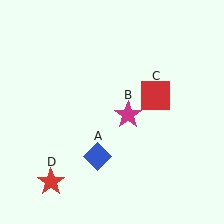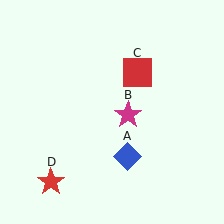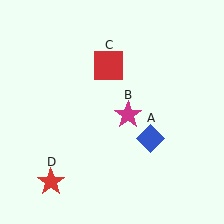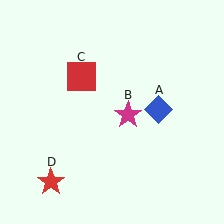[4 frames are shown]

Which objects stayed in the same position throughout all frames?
Magenta star (object B) and red star (object D) remained stationary.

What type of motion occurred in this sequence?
The blue diamond (object A), red square (object C) rotated counterclockwise around the center of the scene.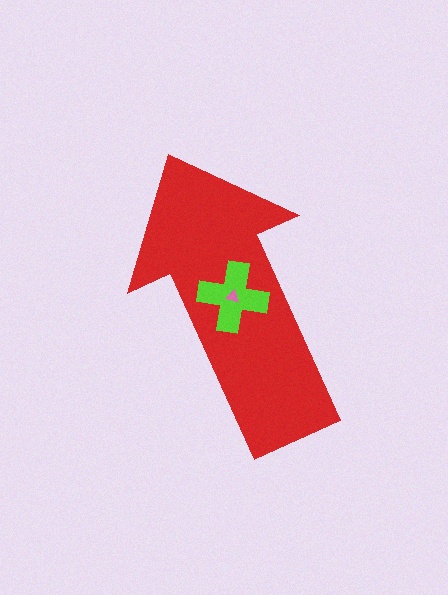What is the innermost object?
The pink triangle.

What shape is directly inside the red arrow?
The lime cross.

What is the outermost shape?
The red arrow.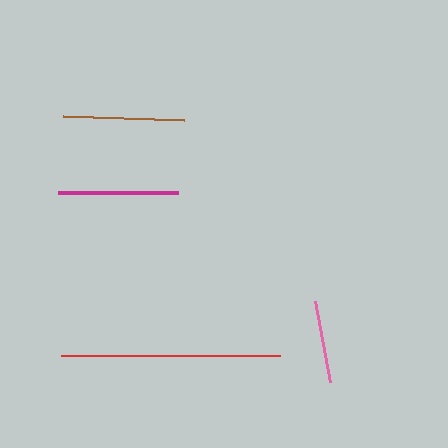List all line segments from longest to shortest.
From longest to shortest: red, brown, magenta, pink.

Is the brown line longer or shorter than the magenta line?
The brown line is longer than the magenta line.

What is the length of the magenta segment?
The magenta segment is approximately 121 pixels long.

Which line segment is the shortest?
The pink line is the shortest at approximately 83 pixels.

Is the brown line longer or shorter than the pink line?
The brown line is longer than the pink line.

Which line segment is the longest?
The red line is the longest at approximately 219 pixels.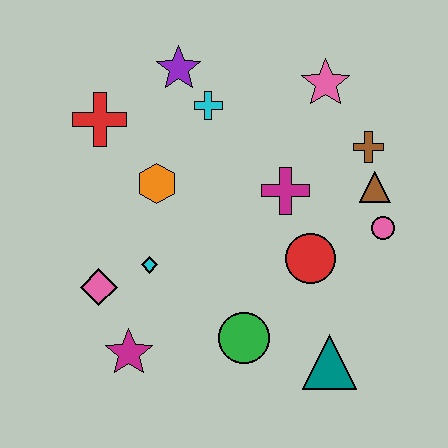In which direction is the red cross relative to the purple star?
The red cross is to the left of the purple star.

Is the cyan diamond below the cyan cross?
Yes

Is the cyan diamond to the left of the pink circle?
Yes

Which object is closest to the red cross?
The orange hexagon is closest to the red cross.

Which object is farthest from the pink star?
The magenta star is farthest from the pink star.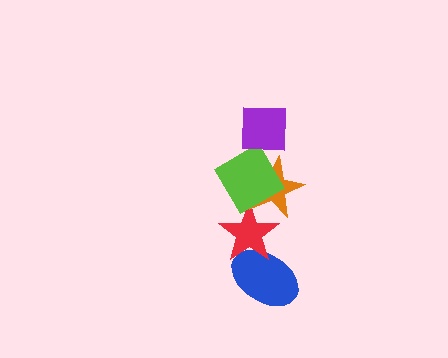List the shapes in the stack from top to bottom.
From top to bottom: the purple square, the lime diamond, the orange star, the red star, the blue ellipse.